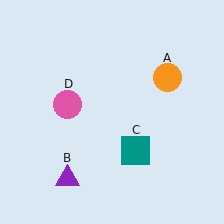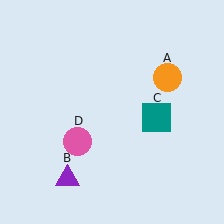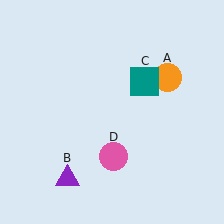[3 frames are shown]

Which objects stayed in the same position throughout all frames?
Orange circle (object A) and purple triangle (object B) remained stationary.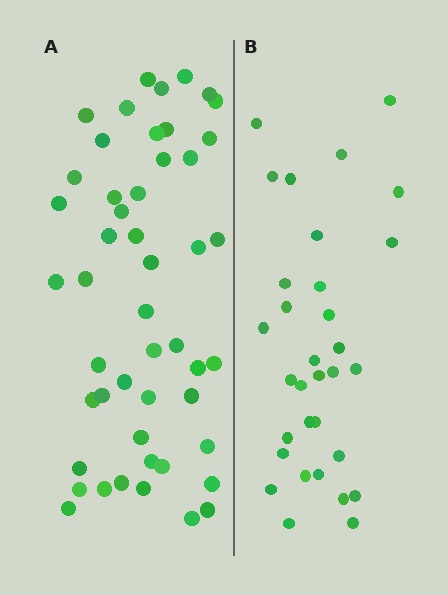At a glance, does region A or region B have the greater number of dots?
Region A (the left region) has more dots.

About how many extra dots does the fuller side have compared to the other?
Region A has approximately 15 more dots than region B.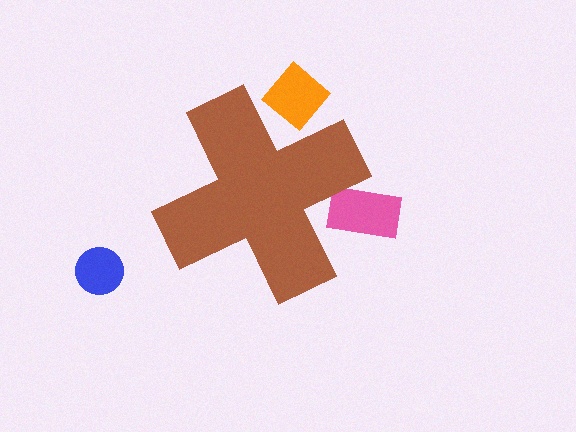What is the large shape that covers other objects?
A brown cross.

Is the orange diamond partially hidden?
Yes, the orange diamond is partially hidden behind the brown cross.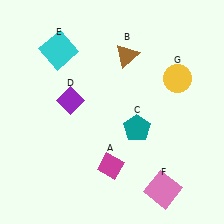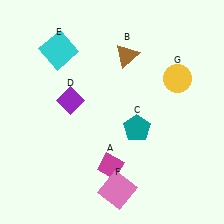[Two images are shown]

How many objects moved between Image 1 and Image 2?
1 object moved between the two images.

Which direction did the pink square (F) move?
The pink square (F) moved left.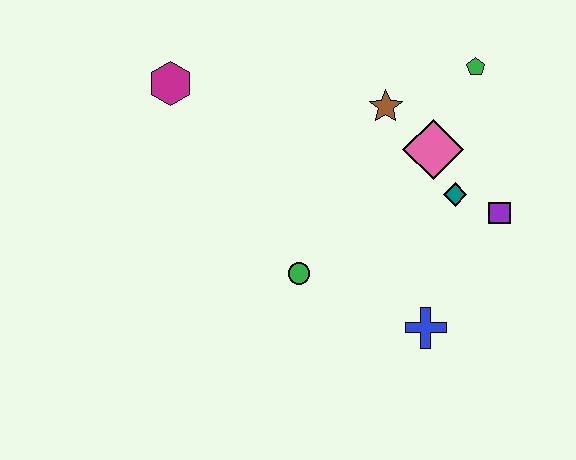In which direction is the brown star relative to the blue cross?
The brown star is above the blue cross.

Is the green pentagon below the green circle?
No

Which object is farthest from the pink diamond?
The magenta hexagon is farthest from the pink diamond.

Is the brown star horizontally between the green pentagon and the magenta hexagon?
Yes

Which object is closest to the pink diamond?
The teal diamond is closest to the pink diamond.